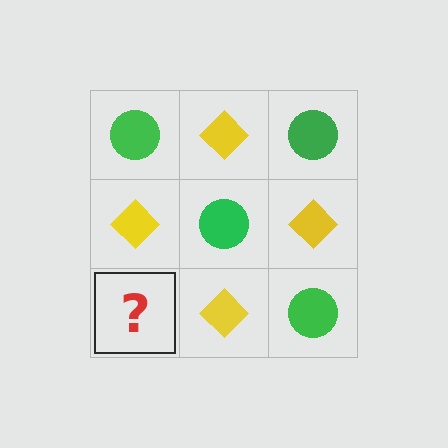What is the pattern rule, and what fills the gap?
The rule is that it alternates green circle and yellow diamond in a checkerboard pattern. The gap should be filled with a green circle.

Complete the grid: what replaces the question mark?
The question mark should be replaced with a green circle.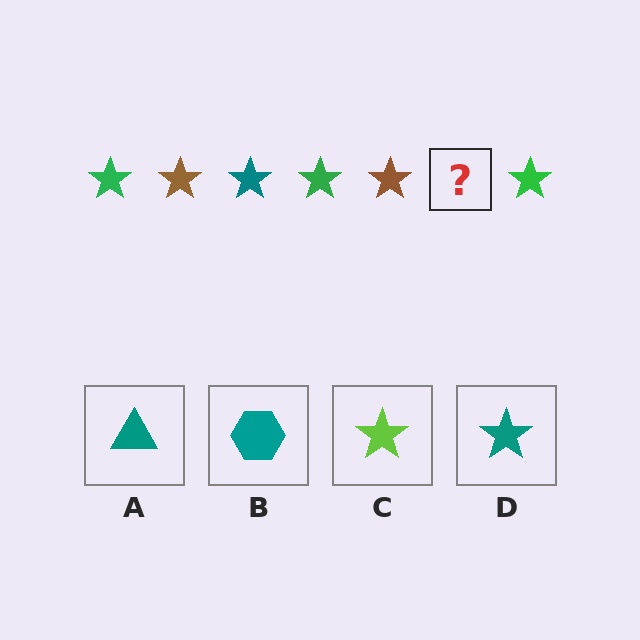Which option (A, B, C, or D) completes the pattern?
D.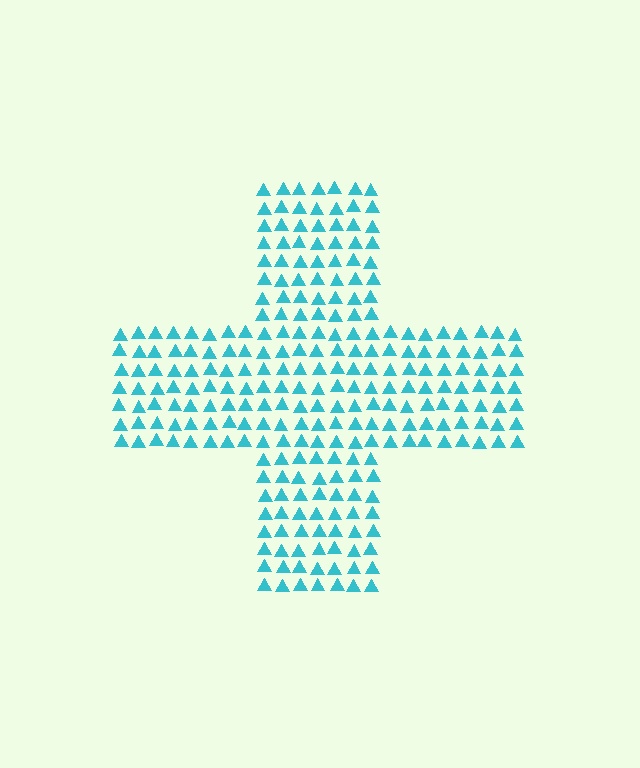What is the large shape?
The large shape is a cross.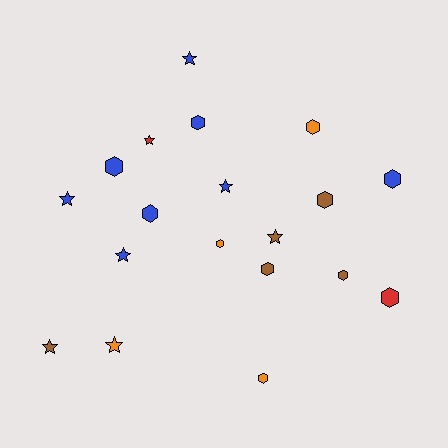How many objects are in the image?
There are 19 objects.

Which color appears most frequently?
Blue, with 8 objects.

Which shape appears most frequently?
Hexagon, with 11 objects.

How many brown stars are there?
There are 2 brown stars.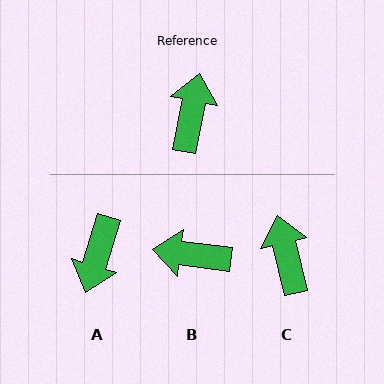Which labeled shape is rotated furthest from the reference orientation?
A, about 174 degrees away.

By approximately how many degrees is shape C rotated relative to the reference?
Approximately 25 degrees counter-clockwise.